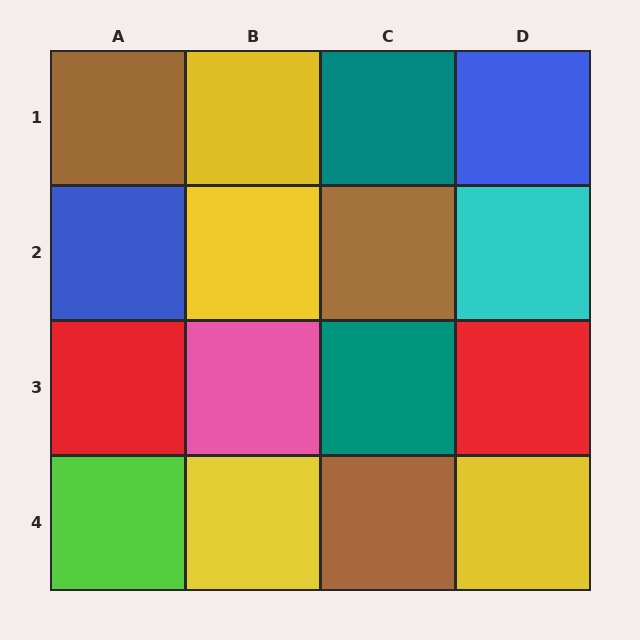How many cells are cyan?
1 cell is cyan.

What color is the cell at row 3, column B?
Pink.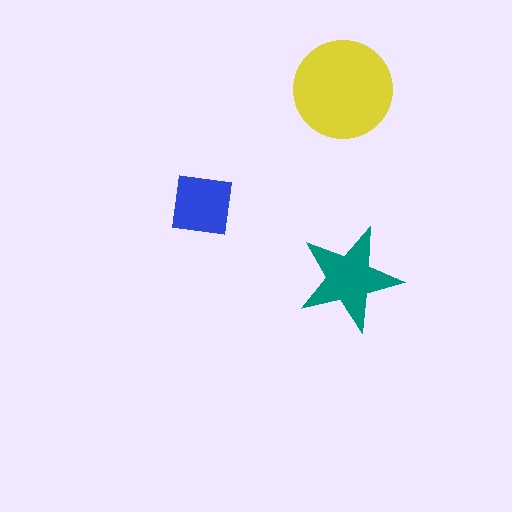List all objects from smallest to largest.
The blue square, the teal star, the yellow circle.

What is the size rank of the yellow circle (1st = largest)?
1st.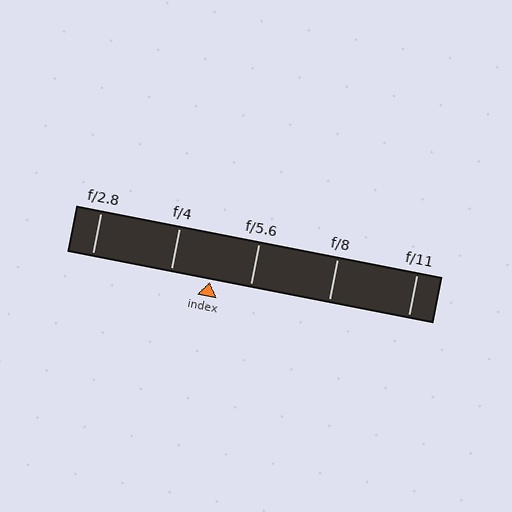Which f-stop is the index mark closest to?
The index mark is closest to f/4.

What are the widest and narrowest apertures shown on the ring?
The widest aperture shown is f/2.8 and the narrowest is f/11.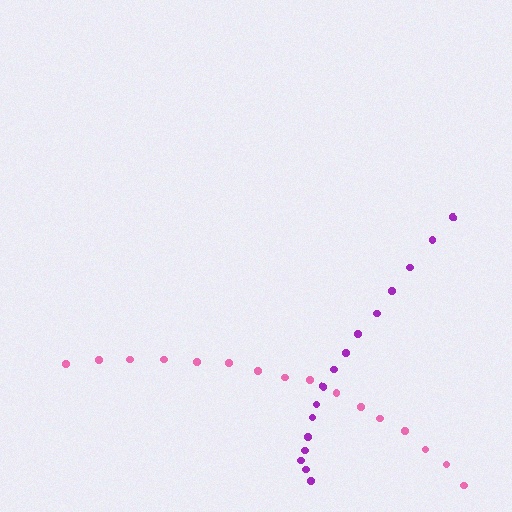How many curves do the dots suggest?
There are 2 distinct paths.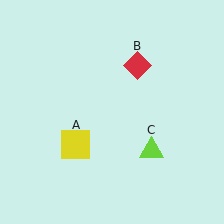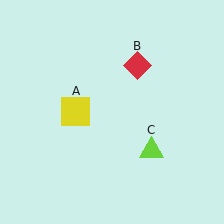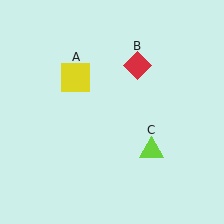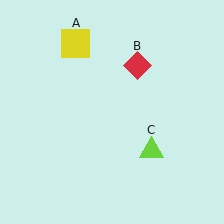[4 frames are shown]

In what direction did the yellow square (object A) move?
The yellow square (object A) moved up.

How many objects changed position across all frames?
1 object changed position: yellow square (object A).